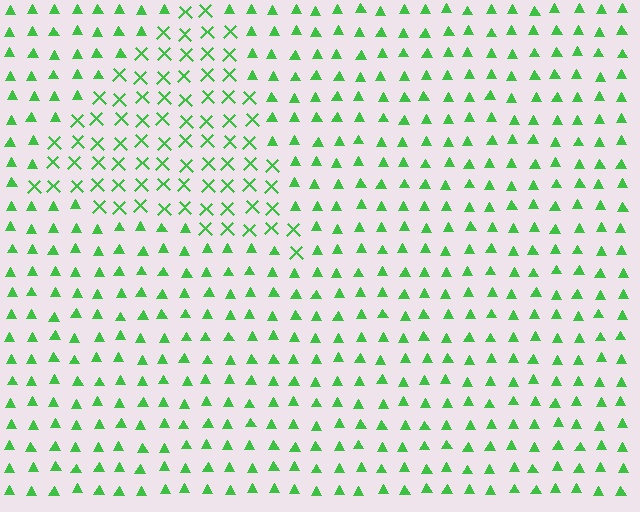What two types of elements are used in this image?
The image uses X marks inside the triangle region and triangles outside it.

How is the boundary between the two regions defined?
The boundary is defined by a change in element shape: X marks inside vs. triangles outside. All elements share the same color and spacing.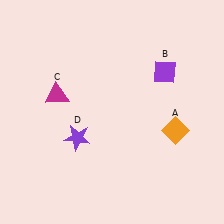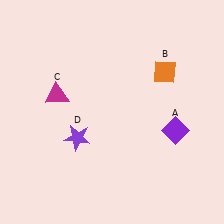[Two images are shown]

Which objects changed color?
A changed from orange to purple. B changed from purple to orange.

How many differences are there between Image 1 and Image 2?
There are 2 differences between the two images.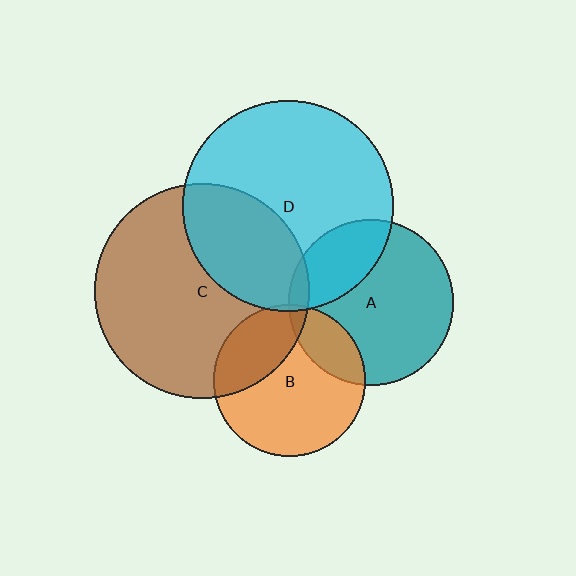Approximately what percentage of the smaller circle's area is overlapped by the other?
Approximately 25%.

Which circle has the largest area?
Circle C (brown).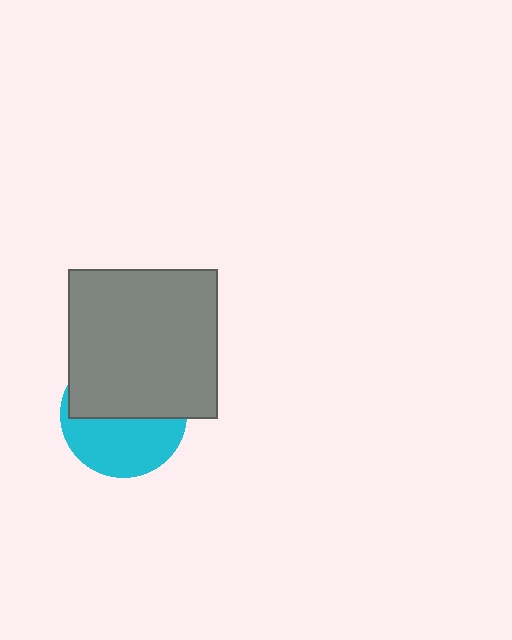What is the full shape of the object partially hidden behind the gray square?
The partially hidden object is a cyan circle.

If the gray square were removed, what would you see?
You would see the complete cyan circle.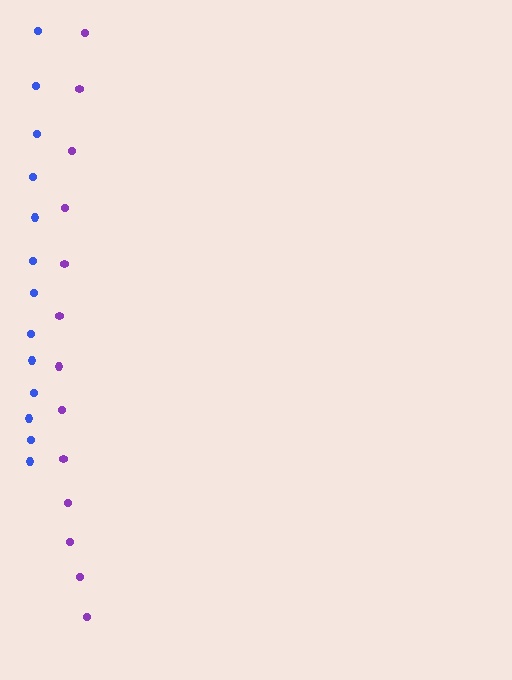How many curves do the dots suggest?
There are 2 distinct paths.